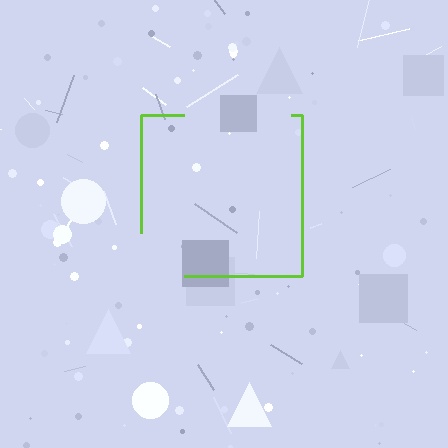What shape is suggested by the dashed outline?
The dashed outline suggests a square.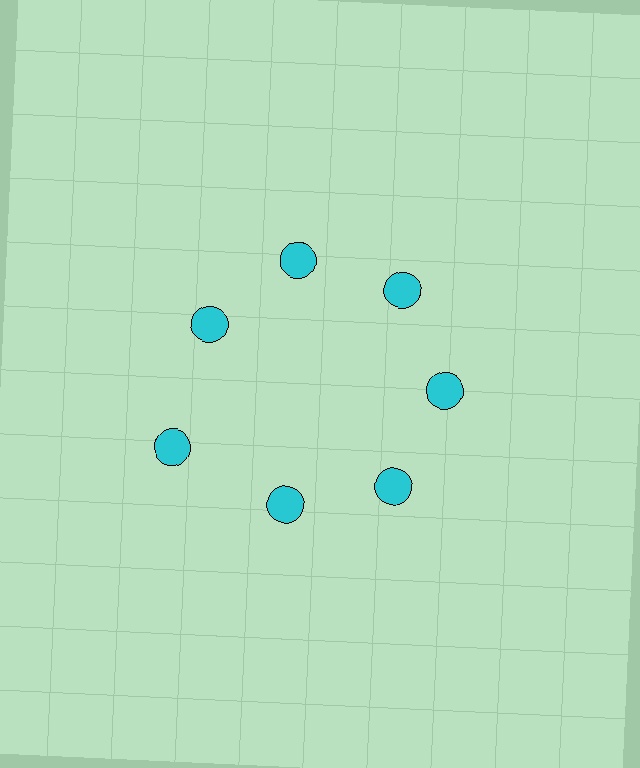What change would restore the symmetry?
The symmetry would be restored by moving it inward, back onto the ring so that all 7 circles sit at equal angles and equal distance from the center.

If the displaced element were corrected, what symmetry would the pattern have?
It would have 7-fold rotational symmetry — the pattern would map onto itself every 51 degrees.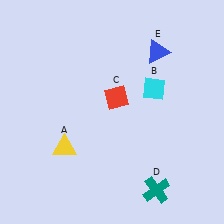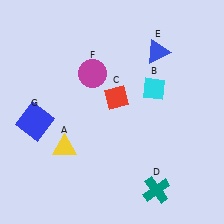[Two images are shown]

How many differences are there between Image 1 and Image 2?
There are 2 differences between the two images.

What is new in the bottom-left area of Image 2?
A blue square (G) was added in the bottom-left area of Image 2.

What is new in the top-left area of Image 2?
A magenta circle (F) was added in the top-left area of Image 2.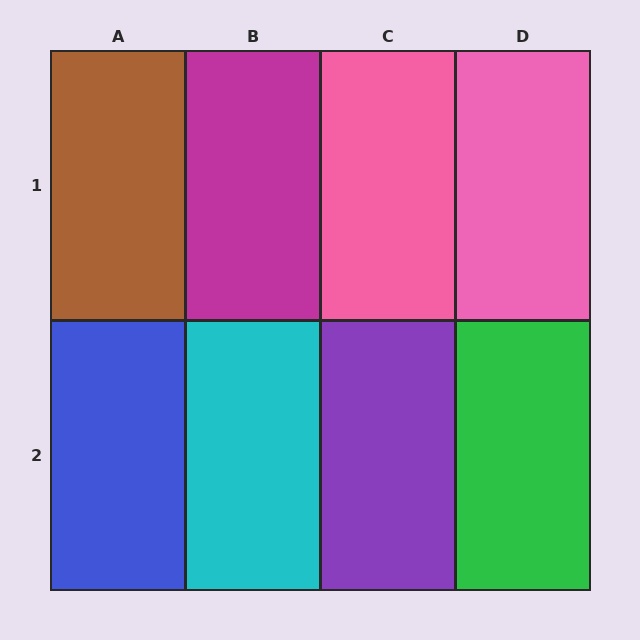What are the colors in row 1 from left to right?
Brown, magenta, pink, pink.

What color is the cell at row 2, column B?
Cyan.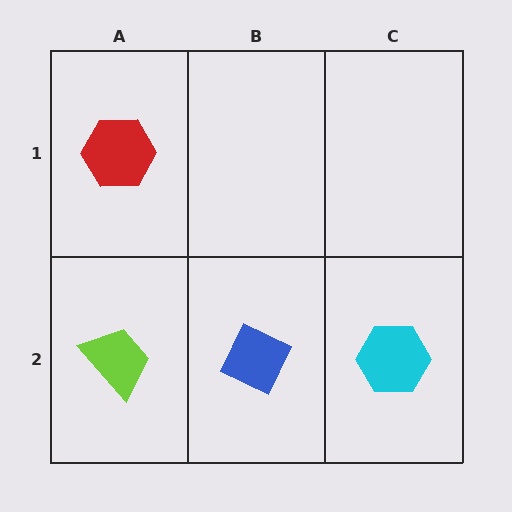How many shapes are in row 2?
3 shapes.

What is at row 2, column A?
A lime trapezoid.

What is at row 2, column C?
A cyan hexagon.